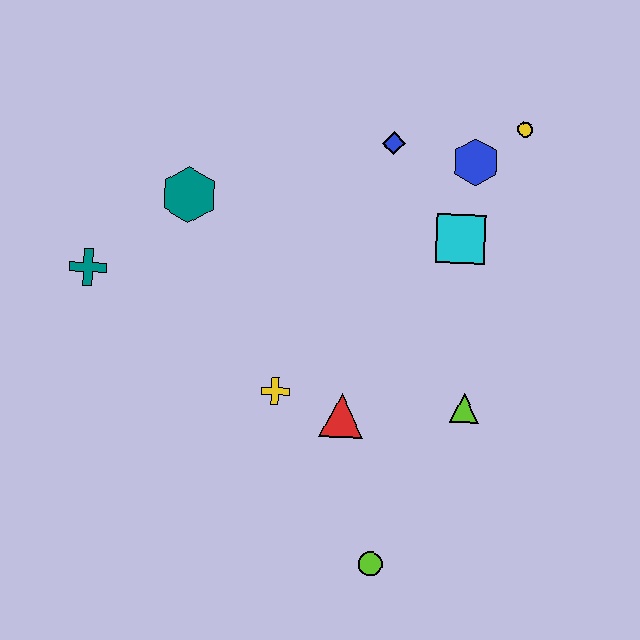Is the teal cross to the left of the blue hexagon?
Yes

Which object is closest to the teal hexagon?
The teal cross is closest to the teal hexagon.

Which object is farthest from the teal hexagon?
The lime circle is farthest from the teal hexagon.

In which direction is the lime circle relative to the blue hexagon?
The lime circle is below the blue hexagon.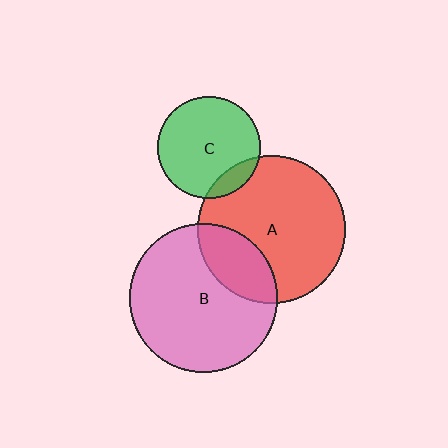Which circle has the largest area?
Circle B (pink).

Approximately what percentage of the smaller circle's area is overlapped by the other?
Approximately 25%.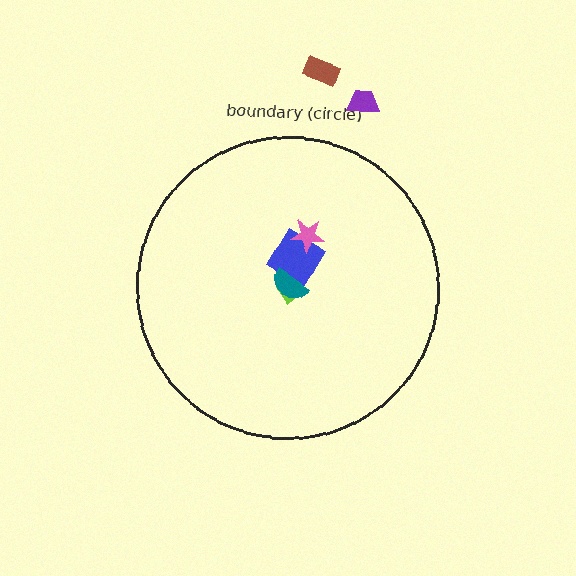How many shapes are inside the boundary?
4 inside, 2 outside.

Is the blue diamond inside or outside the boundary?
Inside.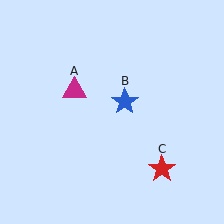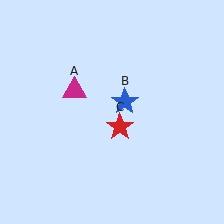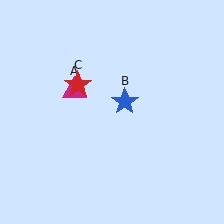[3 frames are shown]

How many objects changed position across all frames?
1 object changed position: red star (object C).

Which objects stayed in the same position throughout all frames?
Magenta triangle (object A) and blue star (object B) remained stationary.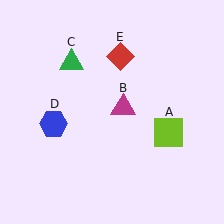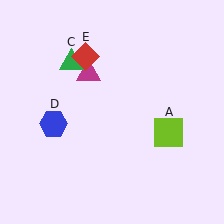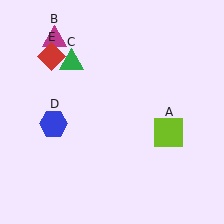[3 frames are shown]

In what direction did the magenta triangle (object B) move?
The magenta triangle (object B) moved up and to the left.